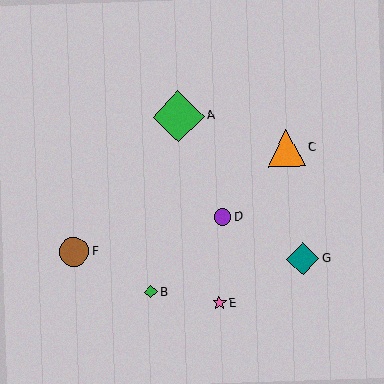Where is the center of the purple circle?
The center of the purple circle is at (222, 217).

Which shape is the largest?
The green diamond (labeled A) is the largest.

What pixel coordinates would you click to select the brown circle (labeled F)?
Click at (74, 252) to select the brown circle F.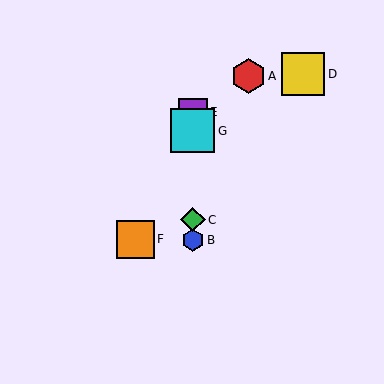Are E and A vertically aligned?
No, E is at x≈193 and A is at x≈248.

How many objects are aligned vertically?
4 objects (B, C, E, G) are aligned vertically.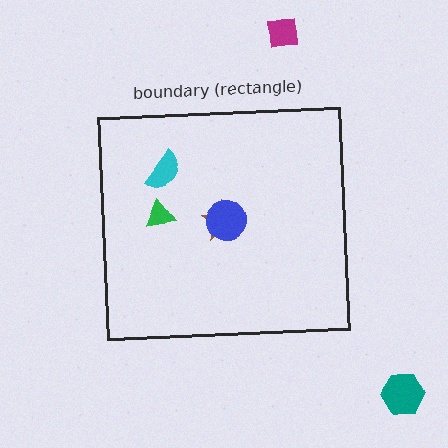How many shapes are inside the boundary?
4 inside, 2 outside.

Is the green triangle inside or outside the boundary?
Inside.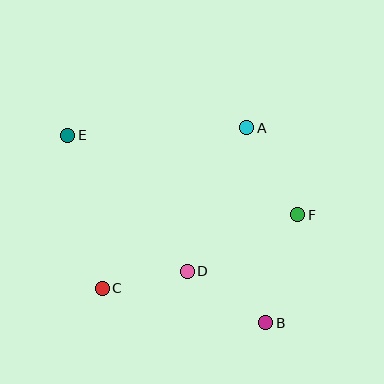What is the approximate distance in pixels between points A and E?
The distance between A and E is approximately 180 pixels.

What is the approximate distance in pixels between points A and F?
The distance between A and F is approximately 101 pixels.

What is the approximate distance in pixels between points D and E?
The distance between D and E is approximately 181 pixels.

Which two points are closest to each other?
Points C and D are closest to each other.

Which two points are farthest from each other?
Points B and E are farthest from each other.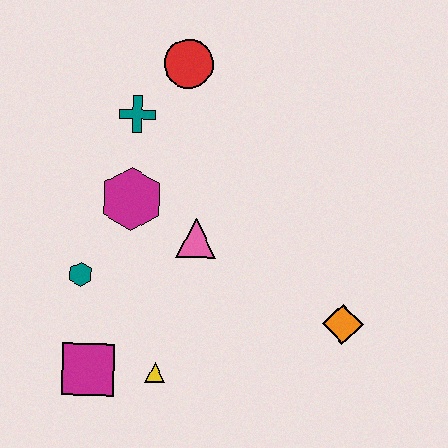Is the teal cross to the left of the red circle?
Yes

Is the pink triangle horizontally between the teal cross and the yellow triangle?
No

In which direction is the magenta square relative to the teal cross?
The magenta square is below the teal cross.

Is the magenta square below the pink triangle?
Yes